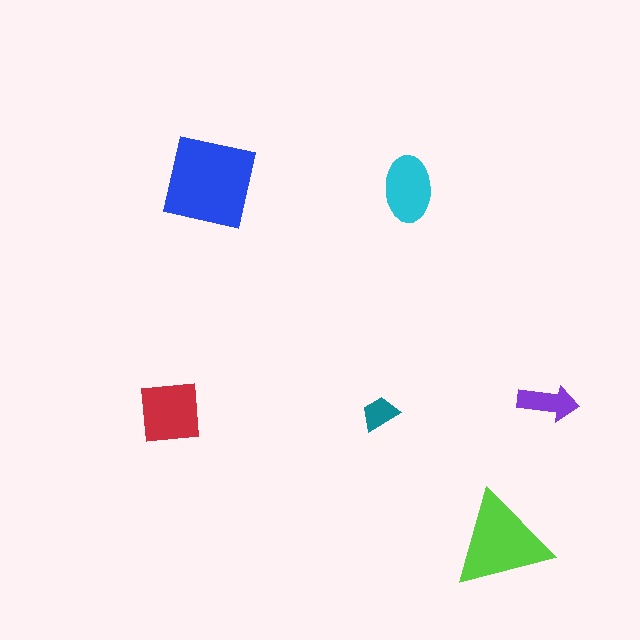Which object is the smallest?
The teal trapezoid.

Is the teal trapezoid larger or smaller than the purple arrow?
Smaller.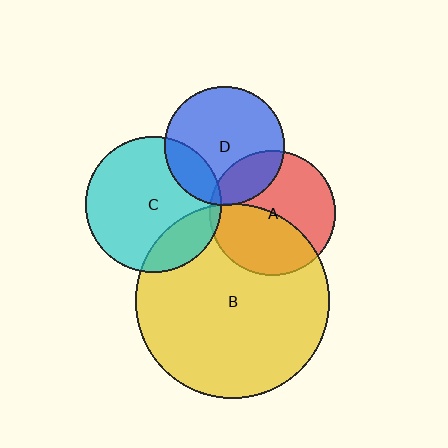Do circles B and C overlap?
Yes.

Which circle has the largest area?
Circle B (yellow).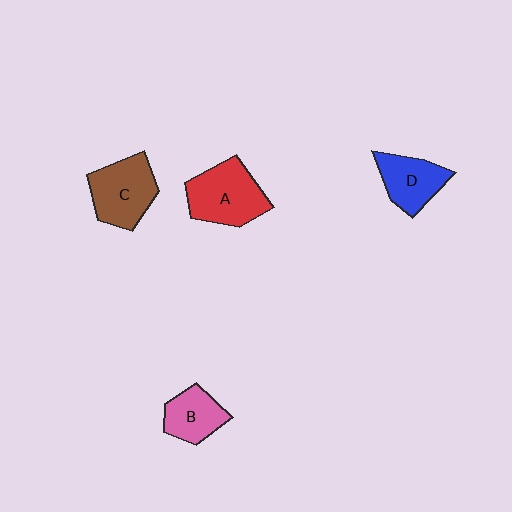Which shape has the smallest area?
Shape B (pink).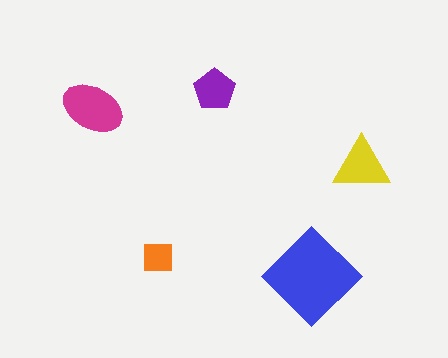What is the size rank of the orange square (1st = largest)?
5th.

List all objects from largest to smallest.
The blue diamond, the magenta ellipse, the yellow triangle, the purple pentagon, the orange square.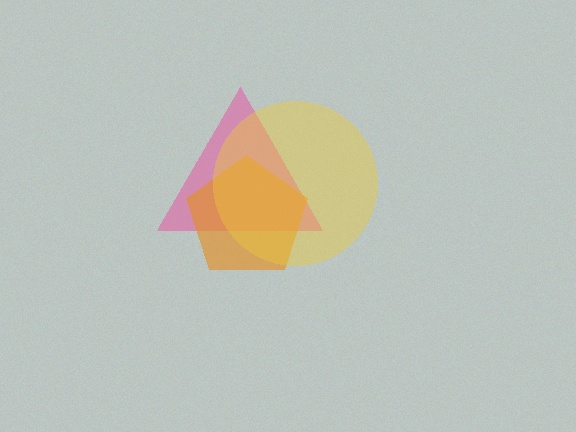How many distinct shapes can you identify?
There are 3 distinct shapes: a pink triangle, an orange pentagon, a yellow circle.